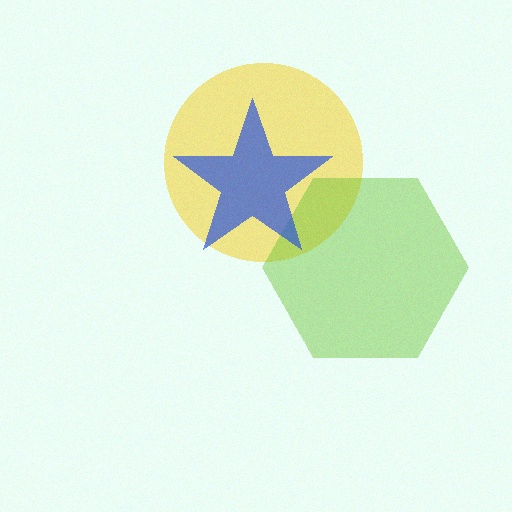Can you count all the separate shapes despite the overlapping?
Yes, there are 3 separate shapes.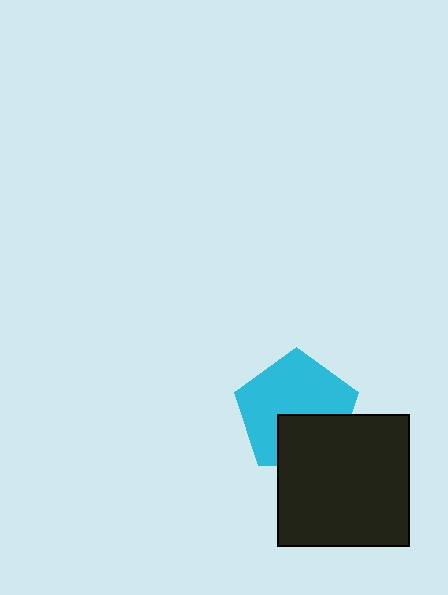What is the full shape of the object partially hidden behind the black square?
The partially hidden object is a cyan pentagon.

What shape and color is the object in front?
The object in front is a black square.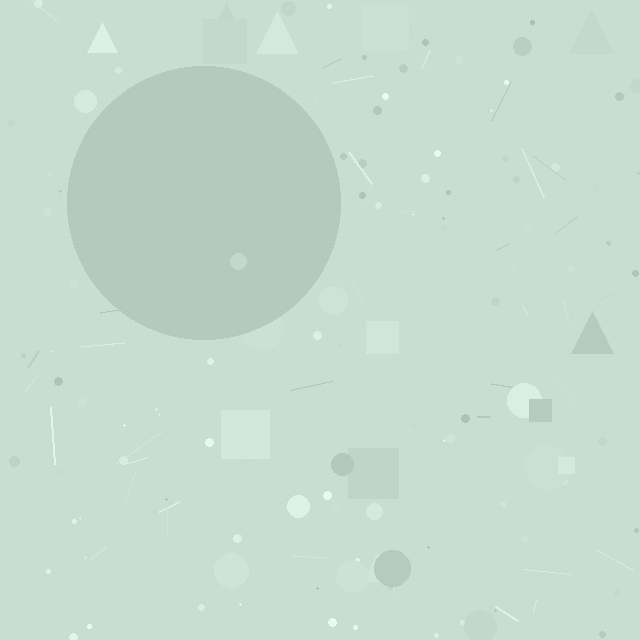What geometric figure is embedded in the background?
A circle is embedded in the background.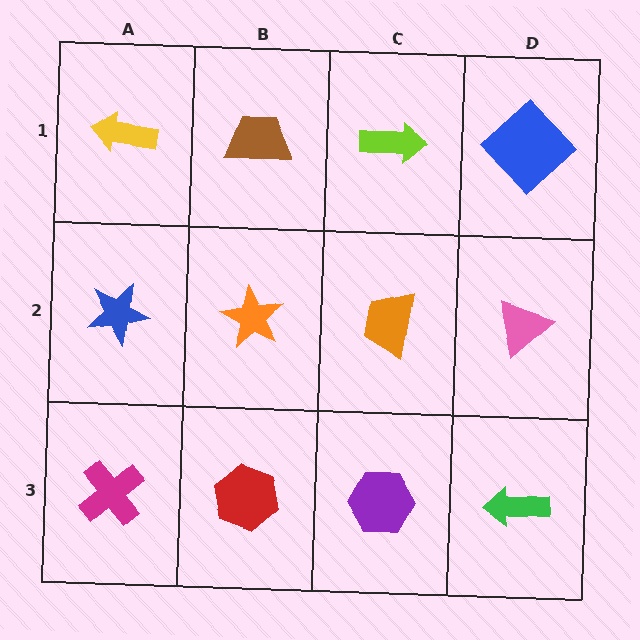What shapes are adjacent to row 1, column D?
A pink triangle (row 2, column D), a lime arrow (row 1, column C).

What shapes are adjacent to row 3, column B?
An orange star (row 2, column B), a magenta cross (row 3, column A), a purple hexagon (row 3, column C).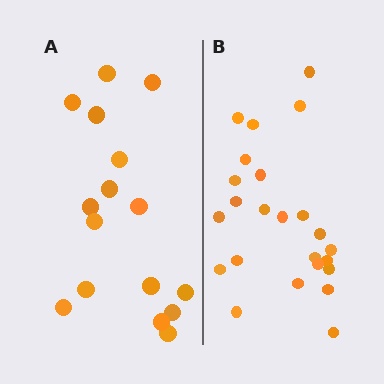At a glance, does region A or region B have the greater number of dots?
Region B (the right region) has more dots.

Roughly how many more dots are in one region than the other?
Region B has roughly 8 or so more dots than region A.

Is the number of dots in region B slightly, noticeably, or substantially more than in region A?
Region B has substantially more. The ratio is roughly 1.5 to 1.